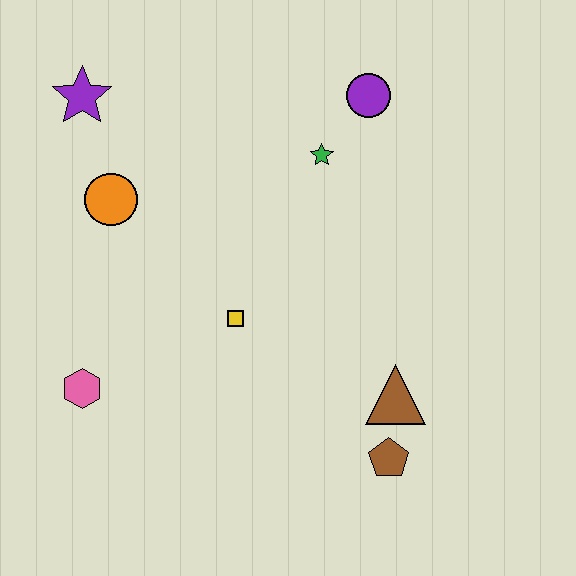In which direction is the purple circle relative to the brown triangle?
The purple circle is above the brown triangle.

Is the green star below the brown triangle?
No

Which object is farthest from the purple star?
The brown pentagon is farthest from the purple star.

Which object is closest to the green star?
The purple circle is closest to the green star.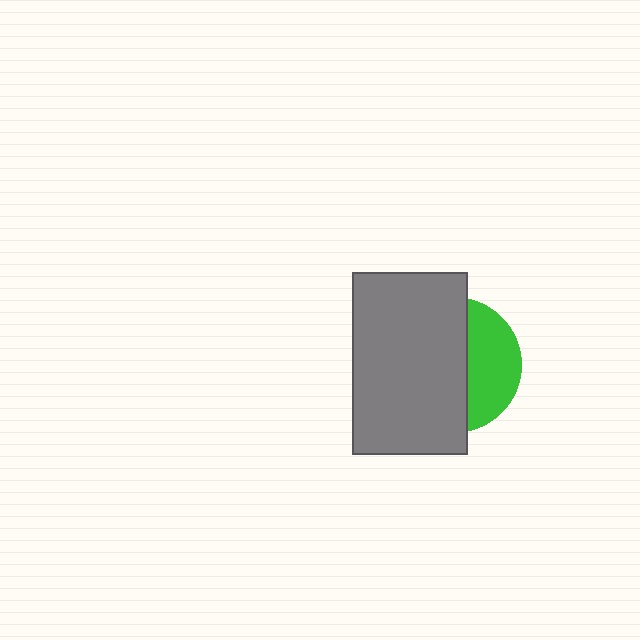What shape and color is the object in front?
The object in front is a gray rectangle.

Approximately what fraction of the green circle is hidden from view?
Roughly 63% of the green circle is hidden behind the gray rectangle.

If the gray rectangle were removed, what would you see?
You would see the complete green circle.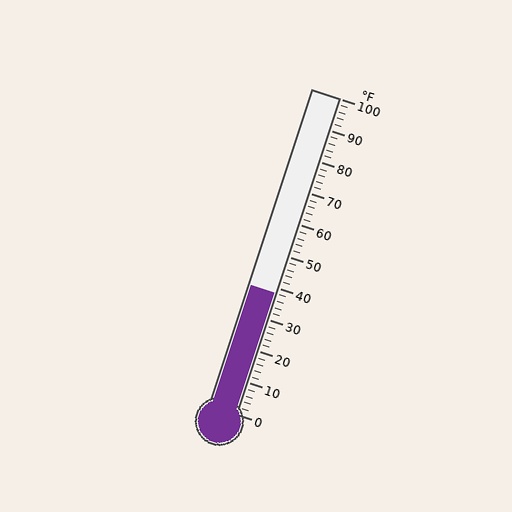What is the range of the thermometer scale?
The thermometer scale ranges from 0°F to 100°F.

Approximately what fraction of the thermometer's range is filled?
The thermometer is filled to approximately 40% of its range.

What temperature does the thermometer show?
The thermometer shows approximately 38°F.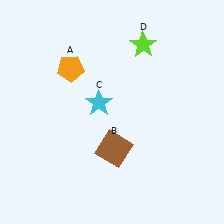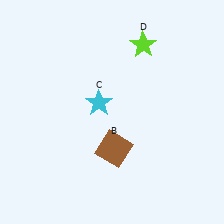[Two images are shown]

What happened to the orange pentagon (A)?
The orange pentagon (A) was removed in Image 2. It was in the top-left area of Image 1.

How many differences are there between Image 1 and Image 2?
There is 1 difference between the two images.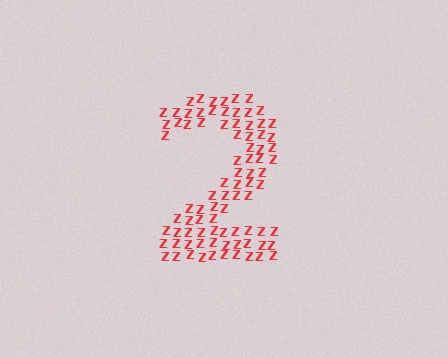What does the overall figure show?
The overall figure shows the digit 2.